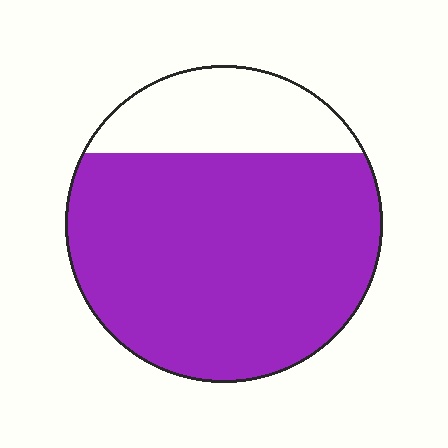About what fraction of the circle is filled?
About three quarters (3/4).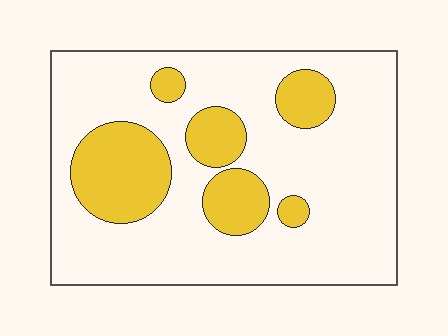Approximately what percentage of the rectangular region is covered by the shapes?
Approximately 25%.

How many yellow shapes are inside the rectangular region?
6.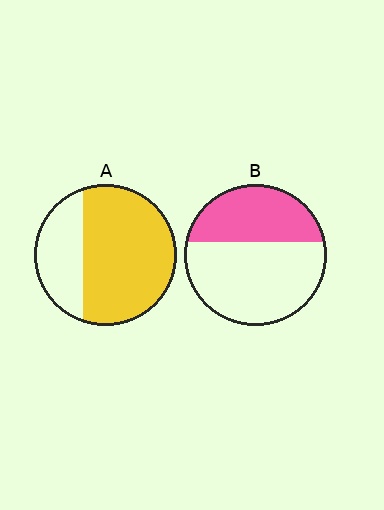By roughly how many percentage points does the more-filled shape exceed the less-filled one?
By roughly 30 percentage points (A over B).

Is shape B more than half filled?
No.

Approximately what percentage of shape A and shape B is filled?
A is approximately 70% and B is approximately 40%.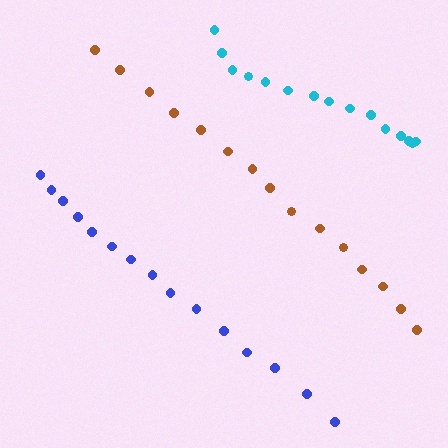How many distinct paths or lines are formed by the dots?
There are 3 distinct paths.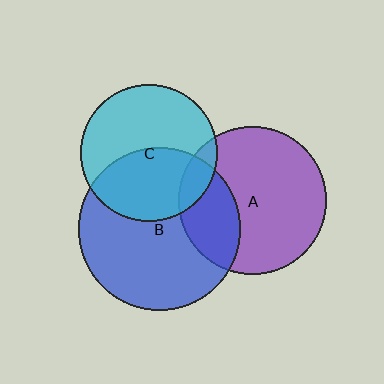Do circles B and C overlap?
Yes.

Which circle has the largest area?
Circle B (blue).